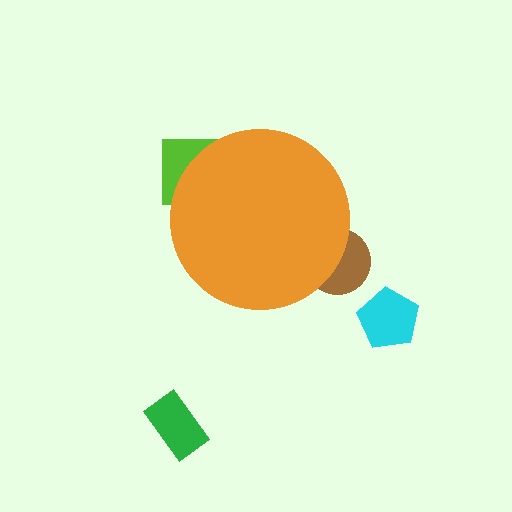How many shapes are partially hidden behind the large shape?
2 shapes are partially hidden.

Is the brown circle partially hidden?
Yes, the brown circle is partially hidden behind the orange circle.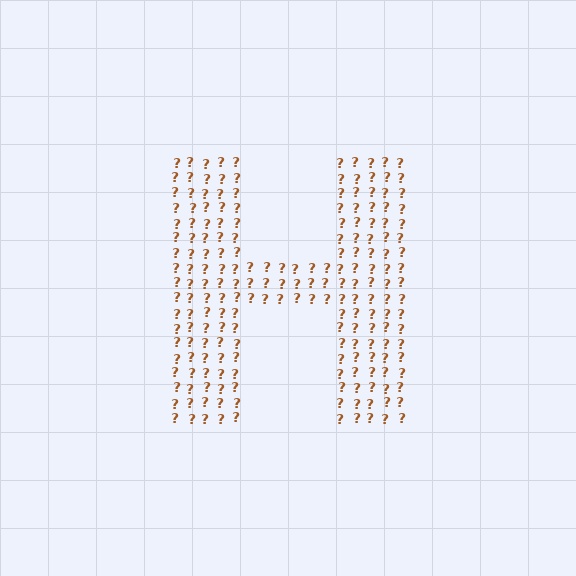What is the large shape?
The large shape is the letter H.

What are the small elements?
The small elements are question marks.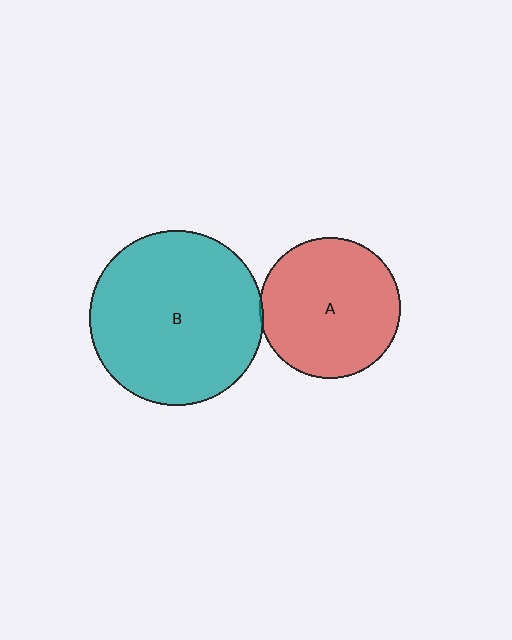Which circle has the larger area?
Circle B (teal).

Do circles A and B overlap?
Yes.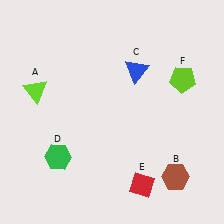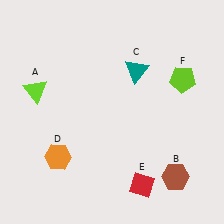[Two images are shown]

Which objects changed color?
C changed from blue to teal. D changed from green to orange.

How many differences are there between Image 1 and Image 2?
There are 2 differences between the two images.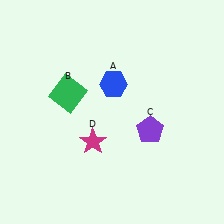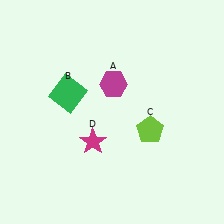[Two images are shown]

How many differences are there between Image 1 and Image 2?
There are 2 differences between the two images.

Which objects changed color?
A changed from blue to magenta. C changed from purple to lime.